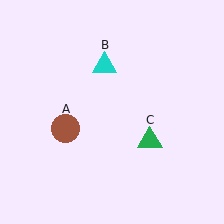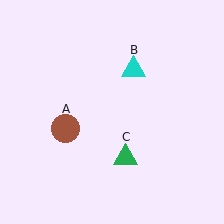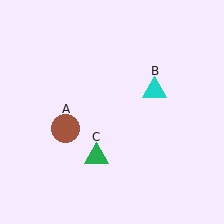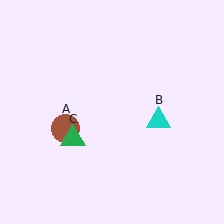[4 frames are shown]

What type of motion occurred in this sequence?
The cyan triangle (object B), green triangle (object C) rotated clockwise around the center of the scene.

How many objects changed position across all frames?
2 objects changed position: cyan triangle (object B), green triangle (object C).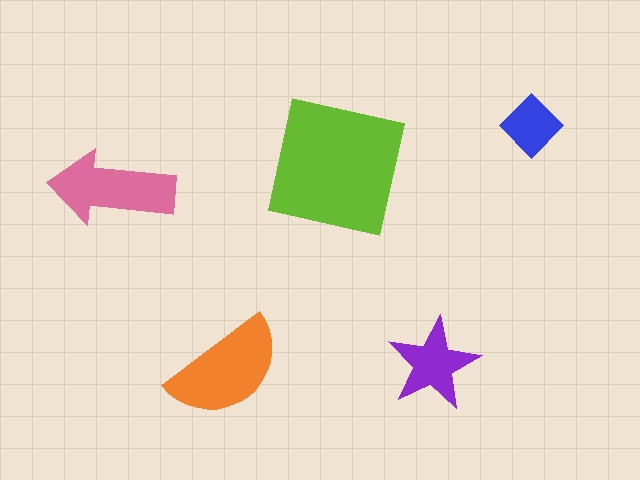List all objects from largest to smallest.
The lime square, the orange semicircle, the pink arrow, the purple star, the blue diamond.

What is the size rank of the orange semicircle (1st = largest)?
2nd.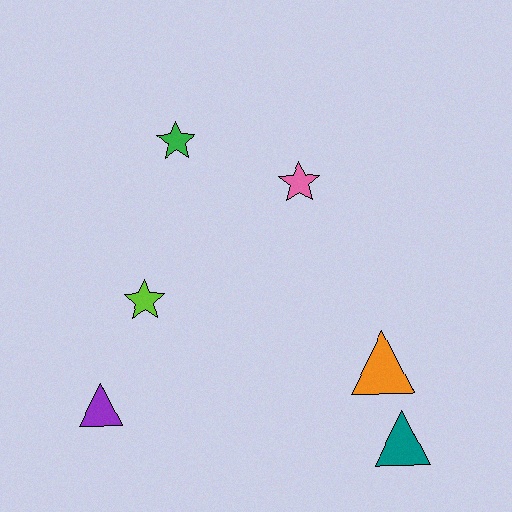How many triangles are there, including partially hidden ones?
There are 3 triangles.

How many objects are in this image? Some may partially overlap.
There are 6 objects.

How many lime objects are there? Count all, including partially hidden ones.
There is 1 lime object.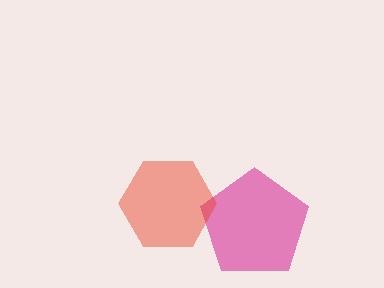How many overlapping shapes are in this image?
There are 2 overlapping shapes in the image.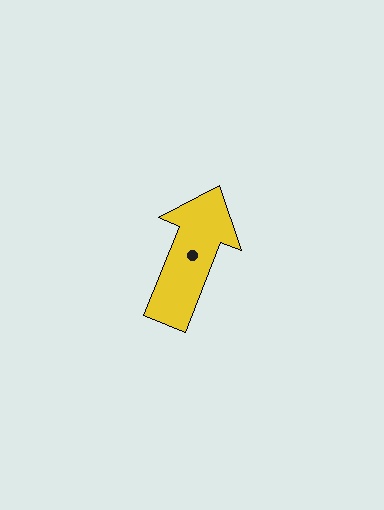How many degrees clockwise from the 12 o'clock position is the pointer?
Approximately 22 degrees.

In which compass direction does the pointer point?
North.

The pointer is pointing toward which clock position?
Roughly 1 o'clock.